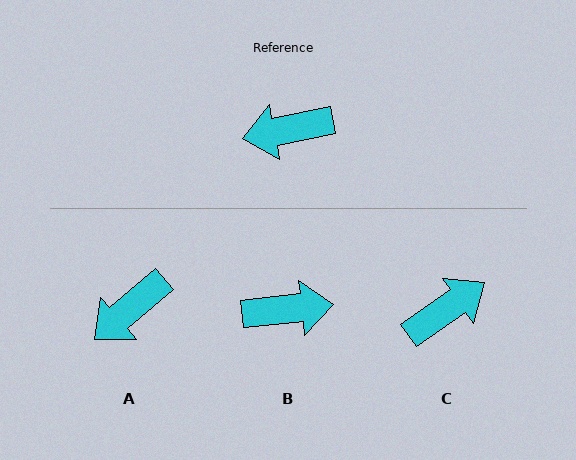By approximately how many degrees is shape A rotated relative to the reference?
Approximately 30 degrees counter-clockwise.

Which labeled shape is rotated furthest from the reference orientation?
B, about 175 degrees away.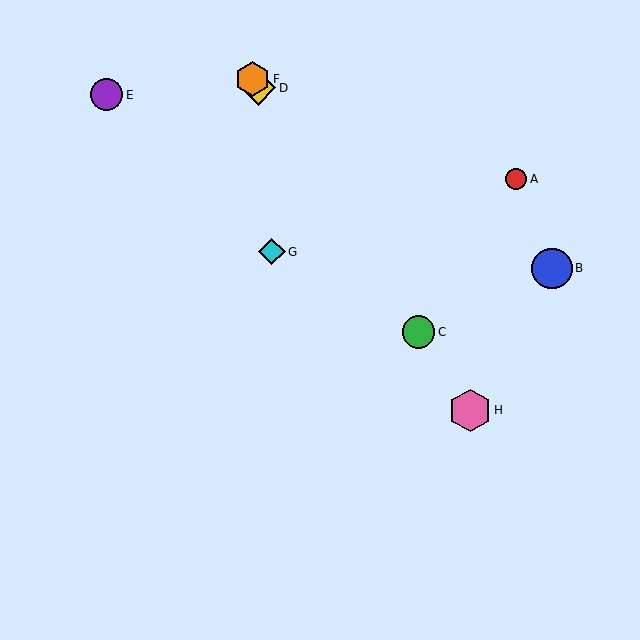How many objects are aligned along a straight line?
4 objects (C, D, F, H) are aligned along a straight line.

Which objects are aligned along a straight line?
Objects C, D, F, H are aligned along a straight line.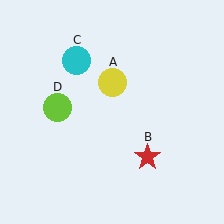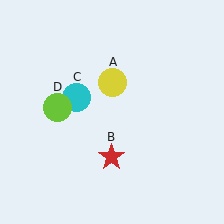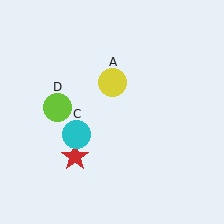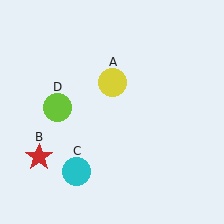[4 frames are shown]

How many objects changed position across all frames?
2 objects changed position: red star (object B), cyan circle (object C).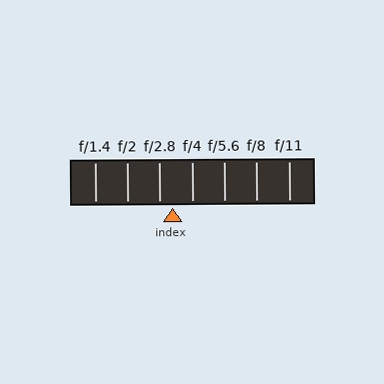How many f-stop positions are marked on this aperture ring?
There are 7 f-stop positions marked.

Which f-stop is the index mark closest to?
The index mark is closest to f/2.8.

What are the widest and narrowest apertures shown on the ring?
The widest aperture shown is f/1.4 and the narrowest is f/11.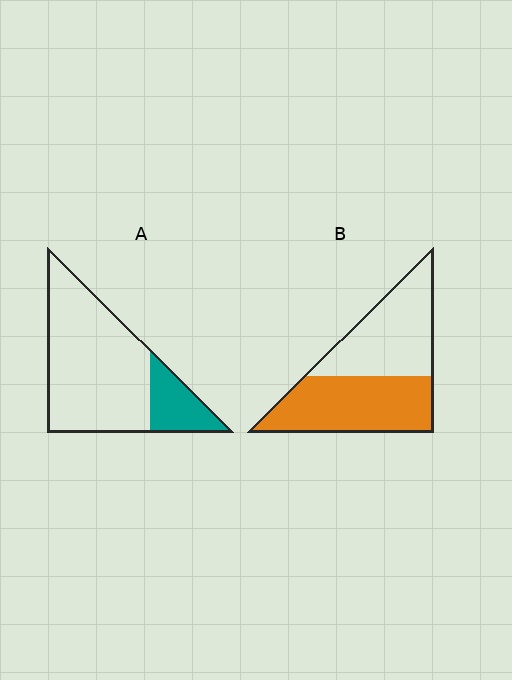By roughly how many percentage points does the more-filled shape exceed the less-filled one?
By roughly 30 percentage points (B over A).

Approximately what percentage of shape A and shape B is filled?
A is approximately 20% and B is approximately 50%.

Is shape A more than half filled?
No.